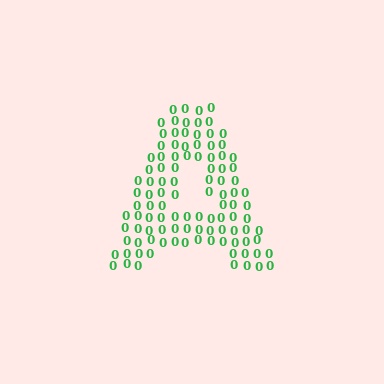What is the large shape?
The large shape is the letter A.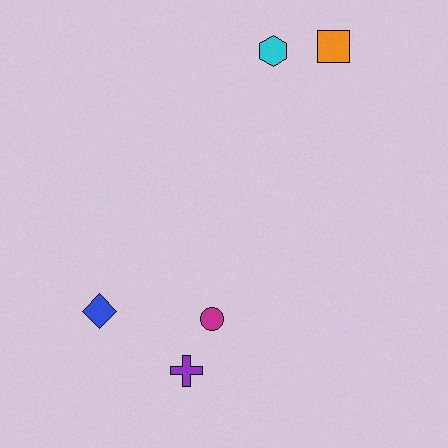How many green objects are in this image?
There are no green objects.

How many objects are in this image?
There are 5 objects.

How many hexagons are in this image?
There is 1 hexagon.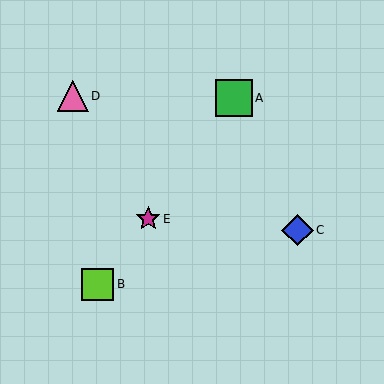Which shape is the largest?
The green square (labeled A) is the largest.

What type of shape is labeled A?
Shape A is a green square.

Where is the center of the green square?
The center of the green square is at (234, 98).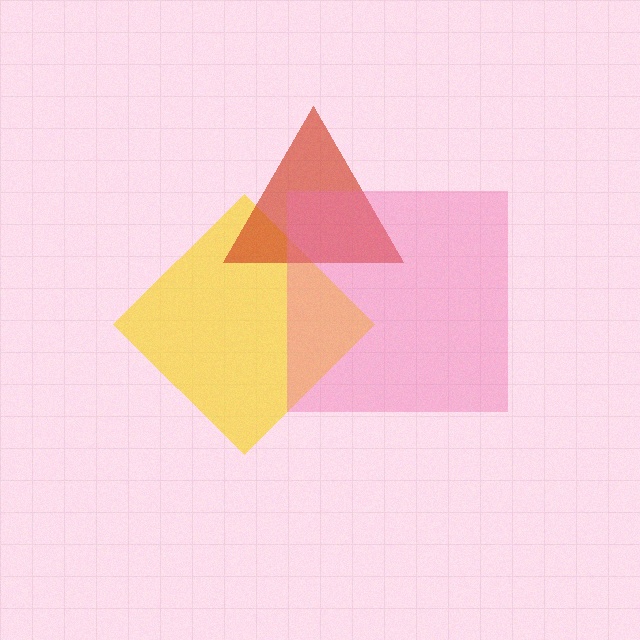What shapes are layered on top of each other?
The layered shapes are: a yellow diamond, a red triangle, a pink square.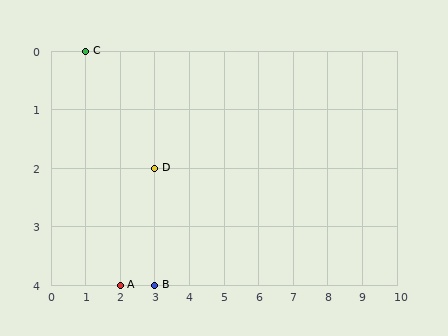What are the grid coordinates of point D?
Point D is at grid coordinates (3, 2).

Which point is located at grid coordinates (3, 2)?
Point D is at (3, 2).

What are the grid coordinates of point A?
Point A is at grid coordinates (2, 4).